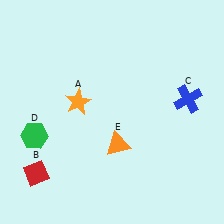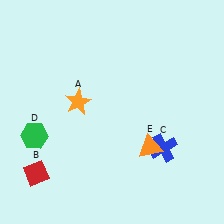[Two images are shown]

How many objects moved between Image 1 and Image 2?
2 objects moved between the two images.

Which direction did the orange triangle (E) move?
The orange triangle (E) moved right.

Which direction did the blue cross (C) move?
The blue cross (C) moved down.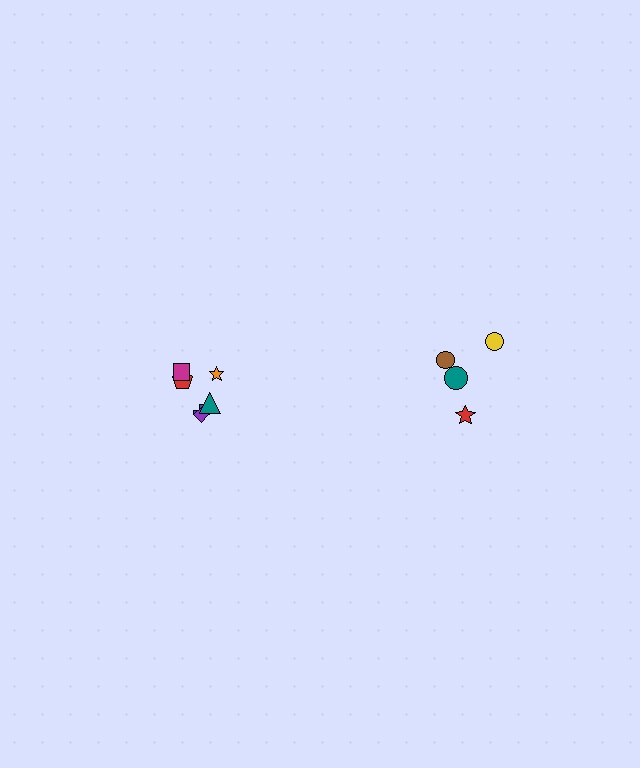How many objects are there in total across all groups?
There are 10 objects.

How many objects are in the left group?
There are 6 objects.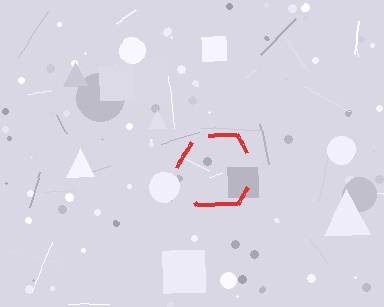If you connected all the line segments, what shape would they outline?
They would outline a hexagon.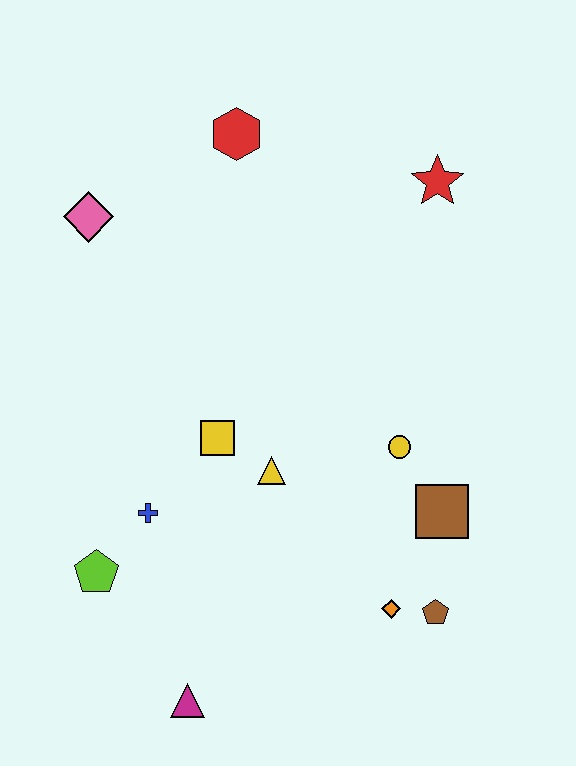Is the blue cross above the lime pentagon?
Yes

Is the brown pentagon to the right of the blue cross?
Yes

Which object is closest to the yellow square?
The yellow triangle is closest to the yellow square.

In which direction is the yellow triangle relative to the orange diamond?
The yellow triangle is above the orange diamond.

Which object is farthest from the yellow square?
The red star is farthest from the yellow square.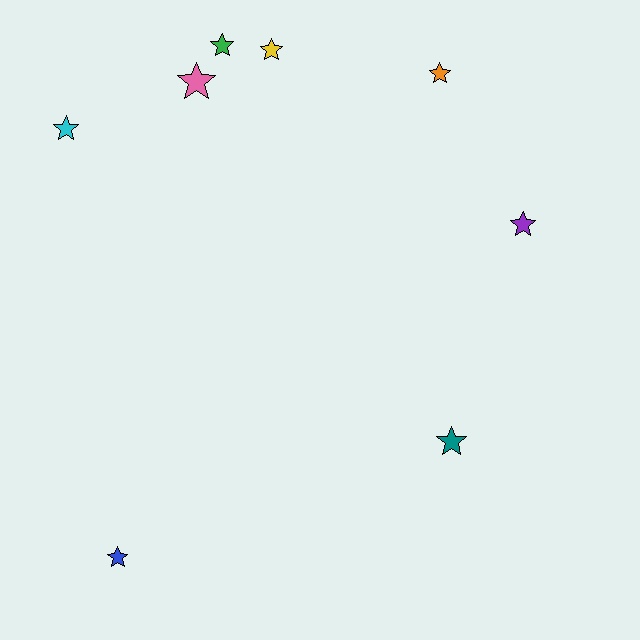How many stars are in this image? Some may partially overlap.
There are 8 stars.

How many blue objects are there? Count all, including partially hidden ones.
There is 1 blue object.